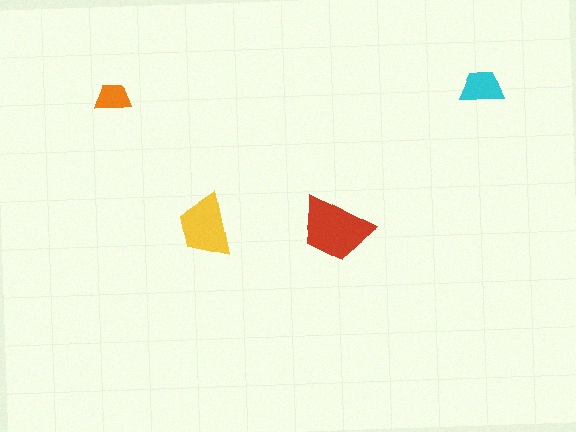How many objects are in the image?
There are 4 objects in the image.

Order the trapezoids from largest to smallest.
the red one, the yellow one, the cyan one, the orange one.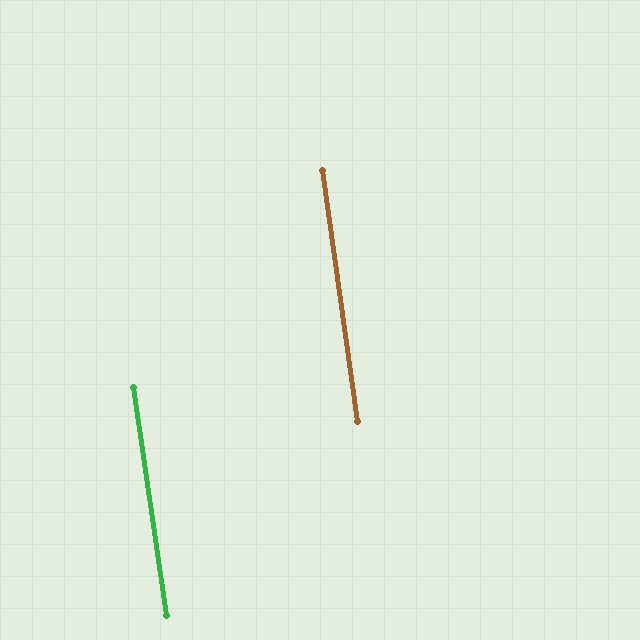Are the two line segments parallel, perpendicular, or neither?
Parallel — their directions differ by only 0.5°.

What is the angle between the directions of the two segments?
Approximately 1 degree.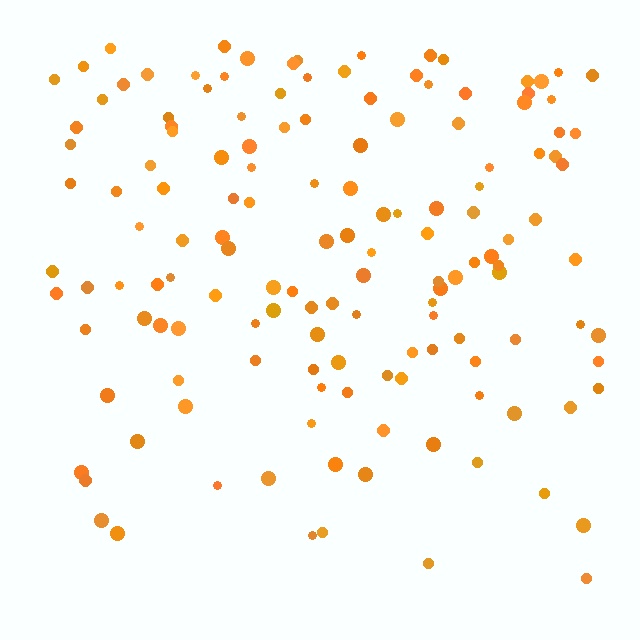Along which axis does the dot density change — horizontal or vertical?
Vertical.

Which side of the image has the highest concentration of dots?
The top.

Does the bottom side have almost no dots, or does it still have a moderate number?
Still a moderate number, just noticeably fewer than the top.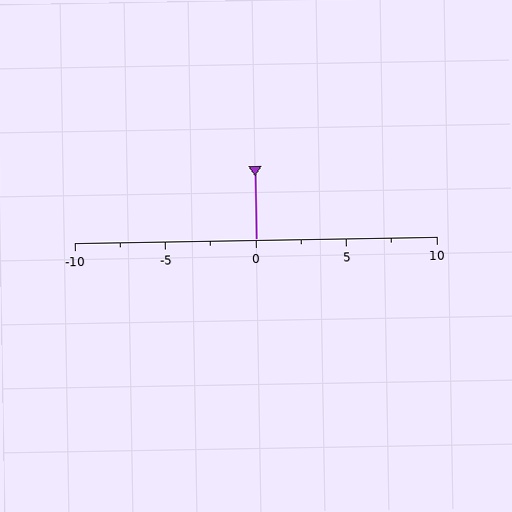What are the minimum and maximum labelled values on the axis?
The axis runs from -10 to 10.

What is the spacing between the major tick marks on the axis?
The major ticks are spaced 5 apart.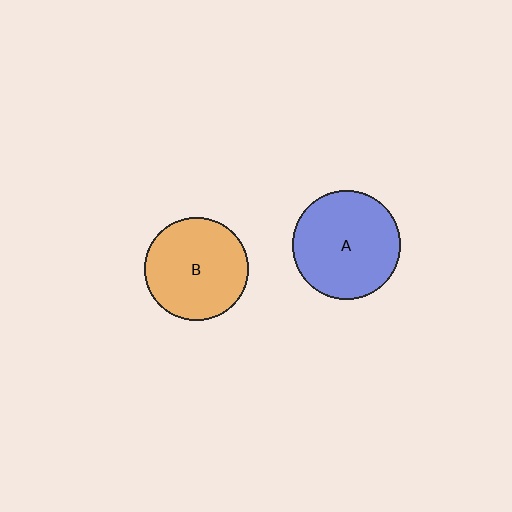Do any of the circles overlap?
No, none of the circles overlap.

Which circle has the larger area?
Circle A (blue).